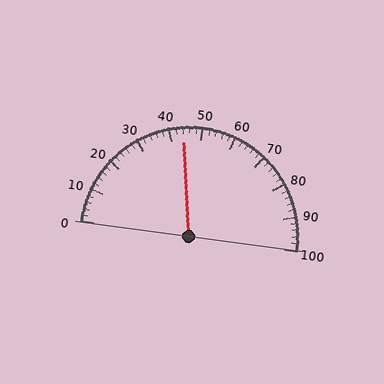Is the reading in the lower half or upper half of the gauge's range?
The reading is in the lower half of the range (0 to 100).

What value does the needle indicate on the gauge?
The needle indicates approximately 44.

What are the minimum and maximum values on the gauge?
The gauge ranges from 0 to 100.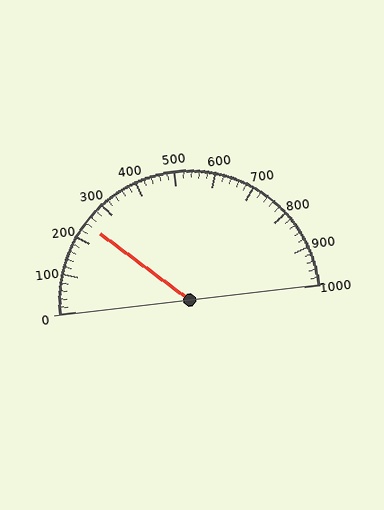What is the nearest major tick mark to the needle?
The nearest major tick mark is 200.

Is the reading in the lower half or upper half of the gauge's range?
The reading is in the lower half of the range (0 to 1000).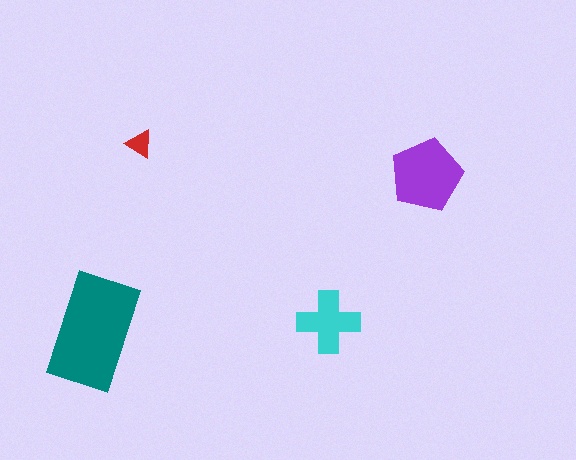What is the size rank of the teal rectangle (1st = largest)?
1st.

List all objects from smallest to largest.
The red triangle, the cyan cross, the purple pentagon, the teal rectangle.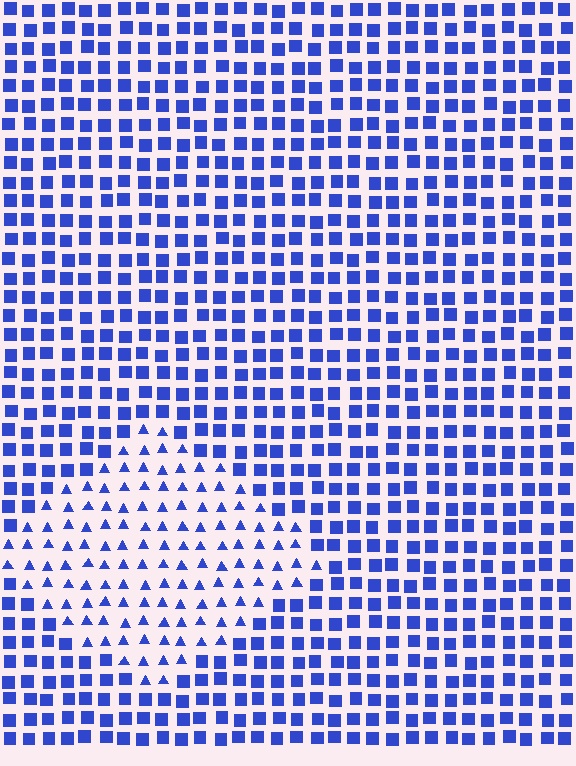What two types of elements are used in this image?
The image uses triangles inside the diamond region and squares outside it.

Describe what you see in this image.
The image is filled with small blue elements arranged in a uniform grid. A diamond-shaped region contains triangles, while the surrounding area contains squares. The boundary is defined purely by the change in element shape.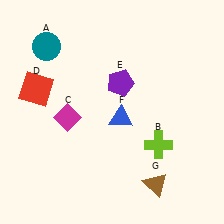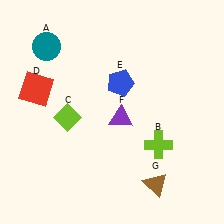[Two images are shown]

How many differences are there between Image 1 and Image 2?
There are 3 differences between the two images.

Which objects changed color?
C changed from magenta to lime. E changed from purple to blue. F changed from blue to purple.